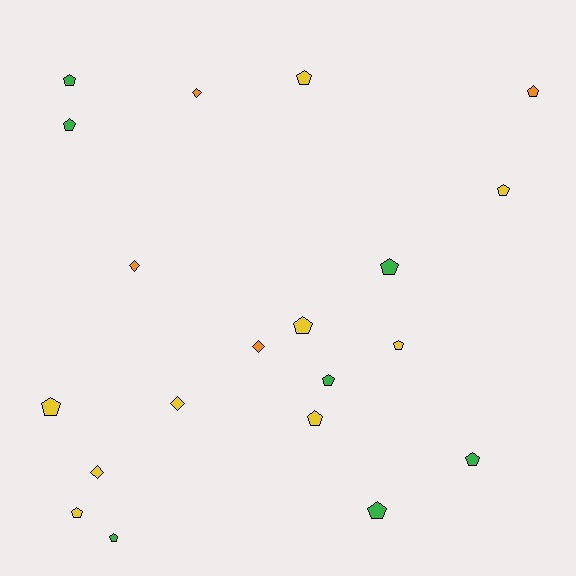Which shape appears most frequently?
Pentagon, with 15 objects.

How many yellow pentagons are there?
There are 7 yellow pentagons.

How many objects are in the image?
There are 20 objects.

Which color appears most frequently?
Yellow, with 9 objects.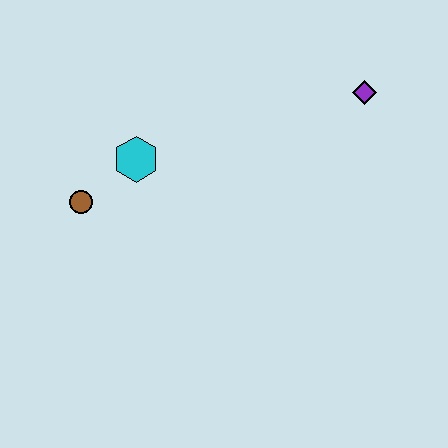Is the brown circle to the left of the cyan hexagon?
Yes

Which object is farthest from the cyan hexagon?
The purple diamond is farthest from the cyan hexagon.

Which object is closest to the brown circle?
The cyan hexagon is closest to the brown circle.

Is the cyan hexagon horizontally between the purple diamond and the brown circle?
Yes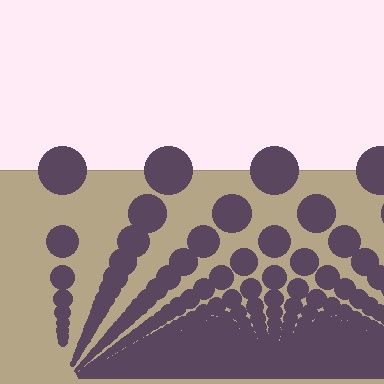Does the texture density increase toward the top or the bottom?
Density increases toward the bottom.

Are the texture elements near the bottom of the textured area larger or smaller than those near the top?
Smaller. The gradient is inverted — elements near the bottom are smaller and denser.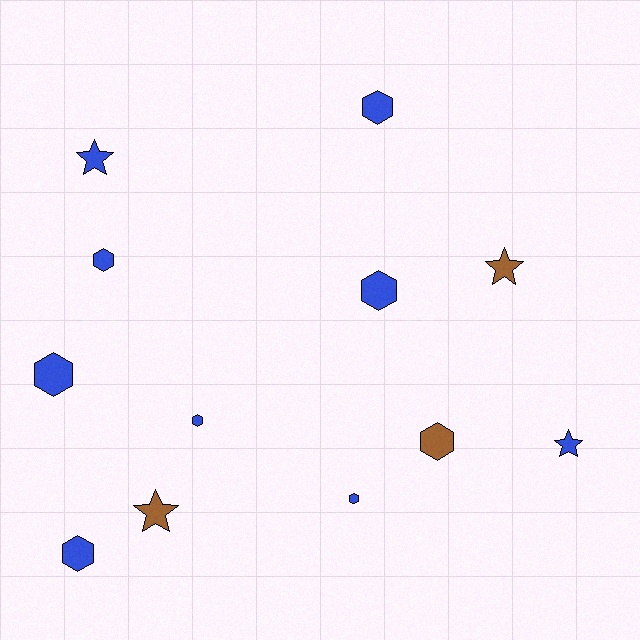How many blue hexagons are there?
There are 7 blue hexagons.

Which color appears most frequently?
Blue, with 9 objects.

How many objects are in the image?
There are 12 objects.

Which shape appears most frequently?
Hexagon, with 8 objects.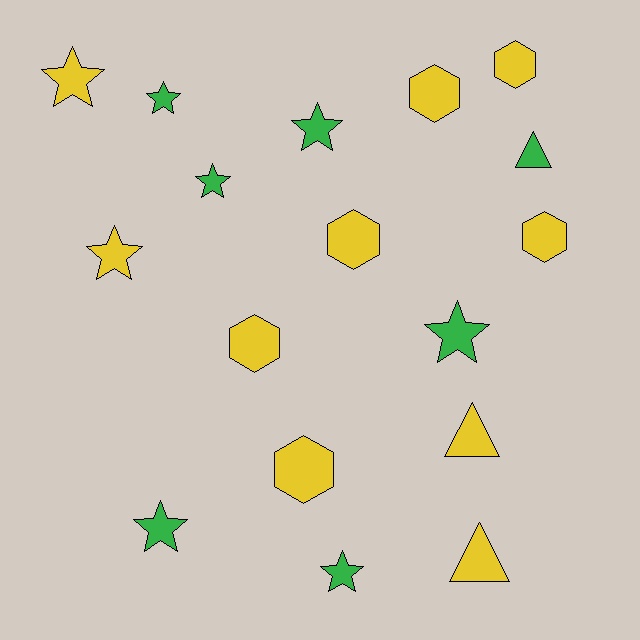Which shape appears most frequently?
Star, with 8 objects.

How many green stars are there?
There are 6 green stars.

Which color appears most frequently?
Yellow, with 10 objects.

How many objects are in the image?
There are 17 objects.